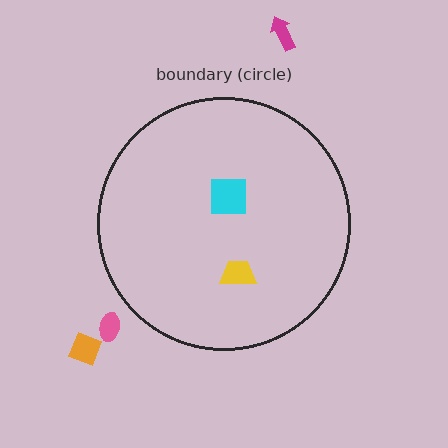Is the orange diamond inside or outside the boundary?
Outside.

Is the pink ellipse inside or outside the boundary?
Outside.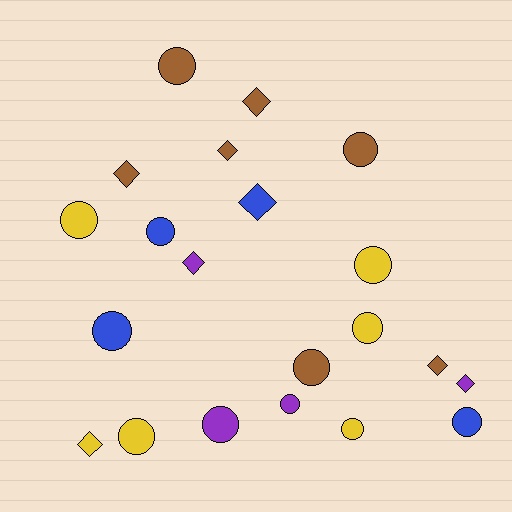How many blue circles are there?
There are 3 blue circles.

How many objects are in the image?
There are 21 objects.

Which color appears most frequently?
Brown, with 7 objects.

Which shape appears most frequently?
Circle, with 13 objects.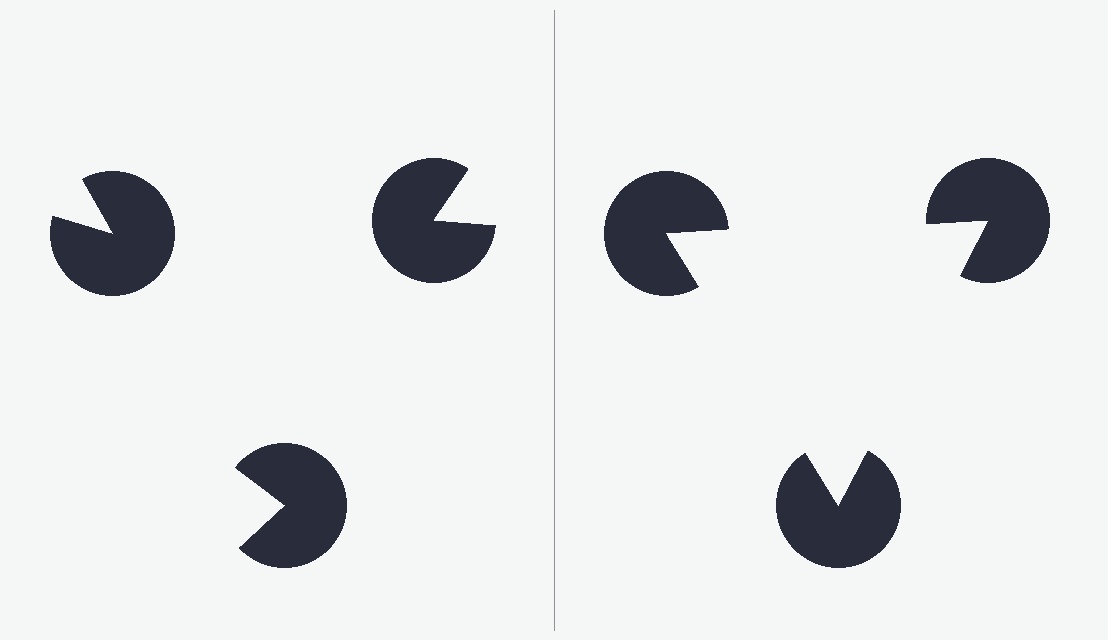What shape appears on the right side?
An illusory triangle.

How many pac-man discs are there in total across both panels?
6 — 3 on each side.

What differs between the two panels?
The pac-man discs are positioned identically on both sides; only the wedge orientations differ. On the right they align to a triangle; on the left they are misaligned.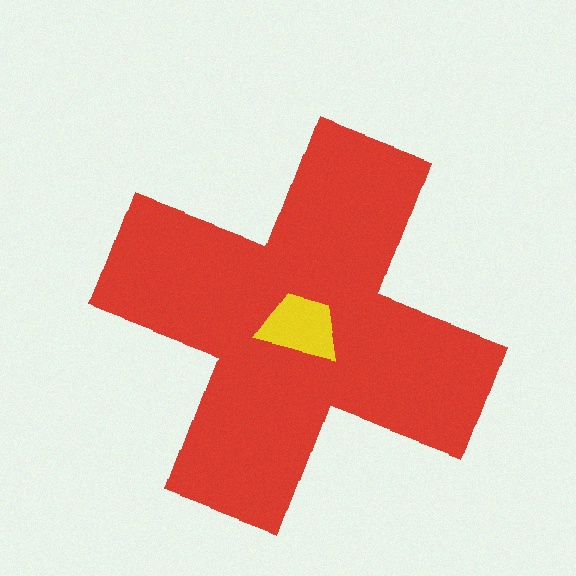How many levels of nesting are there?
2.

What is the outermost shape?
The red cross.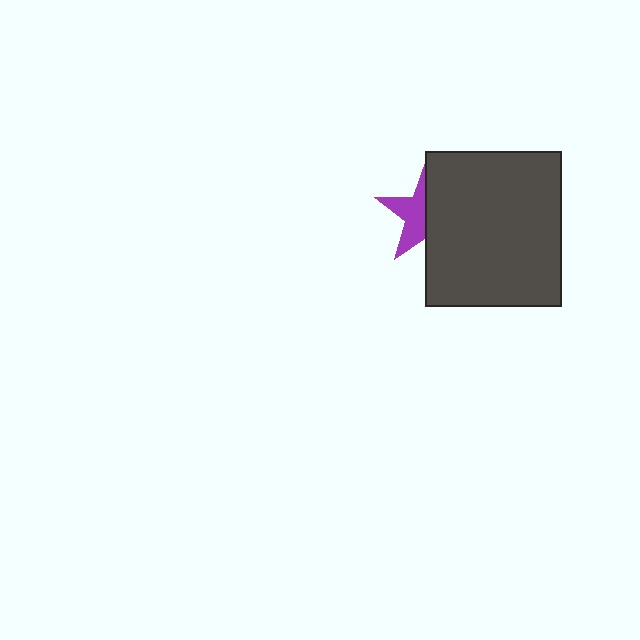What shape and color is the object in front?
The object in front is a dark gray rectangle.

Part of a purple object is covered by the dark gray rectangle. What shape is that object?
It is a star.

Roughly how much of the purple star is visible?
About half of it is visible (roughly 47%).